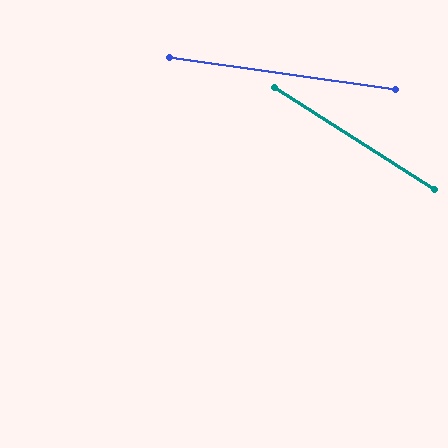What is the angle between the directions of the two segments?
Approximately 24 degrees.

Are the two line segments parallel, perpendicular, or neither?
Neither parallel nor perpendicular — they differ by about 24°.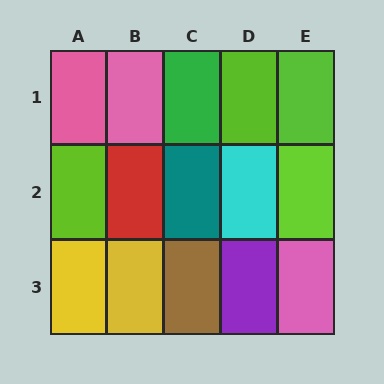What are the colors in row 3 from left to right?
Yellow, yellow, brown, purple, pink.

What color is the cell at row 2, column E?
Lime.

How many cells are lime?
4 cells are lime.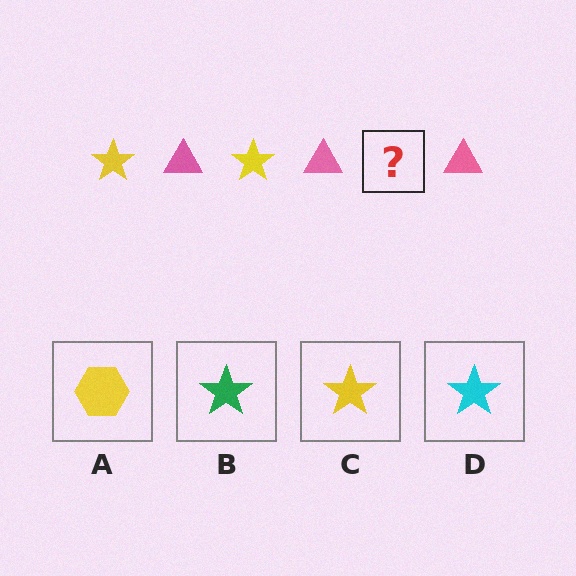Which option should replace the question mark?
Option C.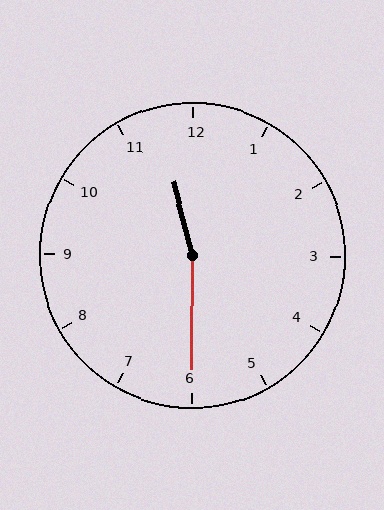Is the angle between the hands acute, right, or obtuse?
It is obtuse.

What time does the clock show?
11:30.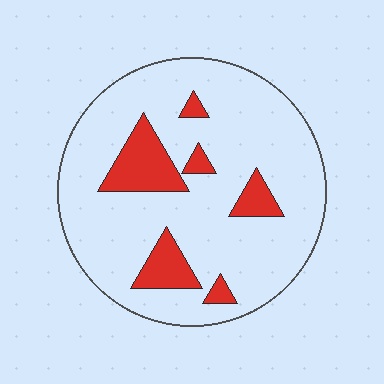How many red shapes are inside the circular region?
6.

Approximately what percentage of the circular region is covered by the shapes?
Approximately 15%.